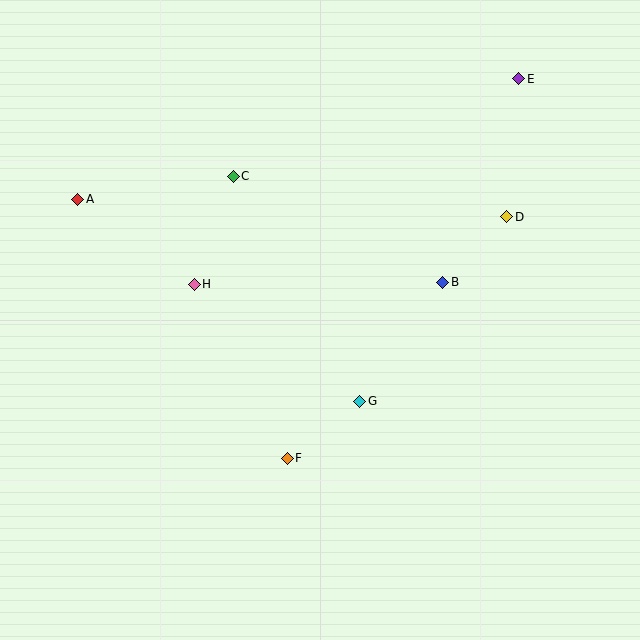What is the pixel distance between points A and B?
The distance between A and B is 375 pixels.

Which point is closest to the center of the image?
Point G at (360, 401) is closest to the center.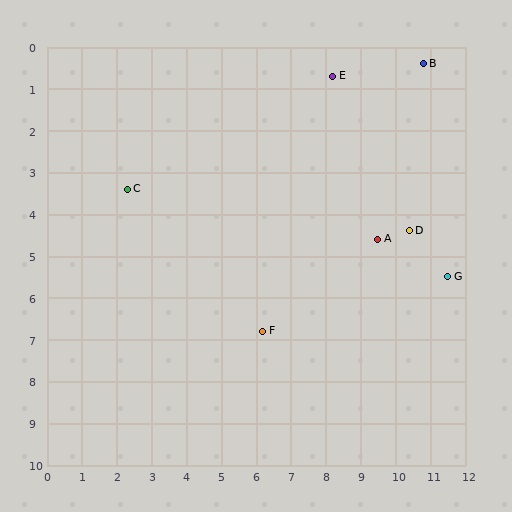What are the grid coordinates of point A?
Point A is at approximately (9.5, 4.6).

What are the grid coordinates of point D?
Point D is at approximately (10.4, 4.4).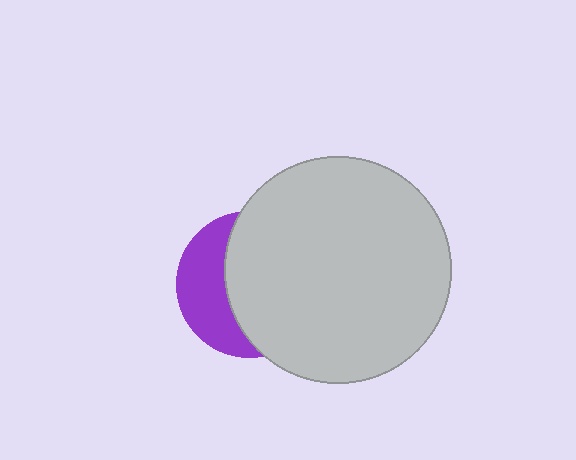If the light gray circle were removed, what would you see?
You would see the complete purple circle.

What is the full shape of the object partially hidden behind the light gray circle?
The partially hidden object is a purple circle.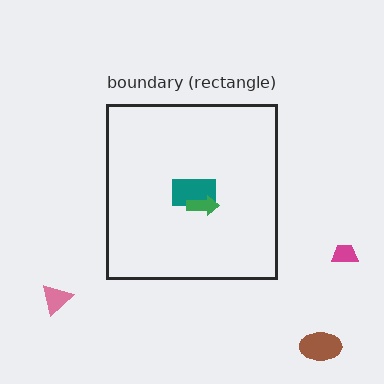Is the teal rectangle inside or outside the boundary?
Inside.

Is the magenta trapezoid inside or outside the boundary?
Outside.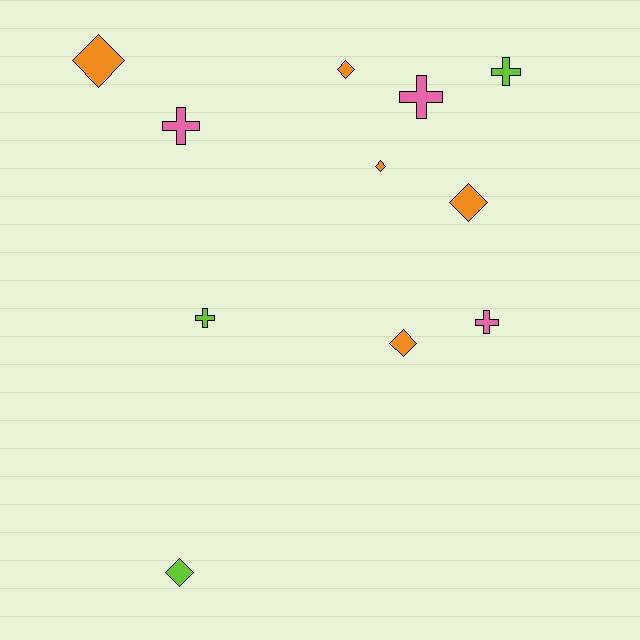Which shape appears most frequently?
Diamond, with 6 objects.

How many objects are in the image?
There are 11 objects.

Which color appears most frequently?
Orange, with 5 objects.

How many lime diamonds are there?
There is 1 lime diamond.